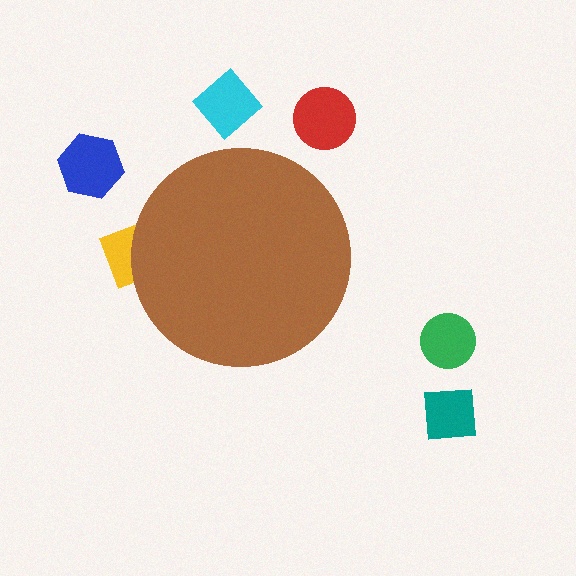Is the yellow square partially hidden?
Yes, the yellow square is partially hidden behind the brown circle.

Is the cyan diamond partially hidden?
No, the cyan diamond is fully visible.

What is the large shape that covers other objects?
A brown circle.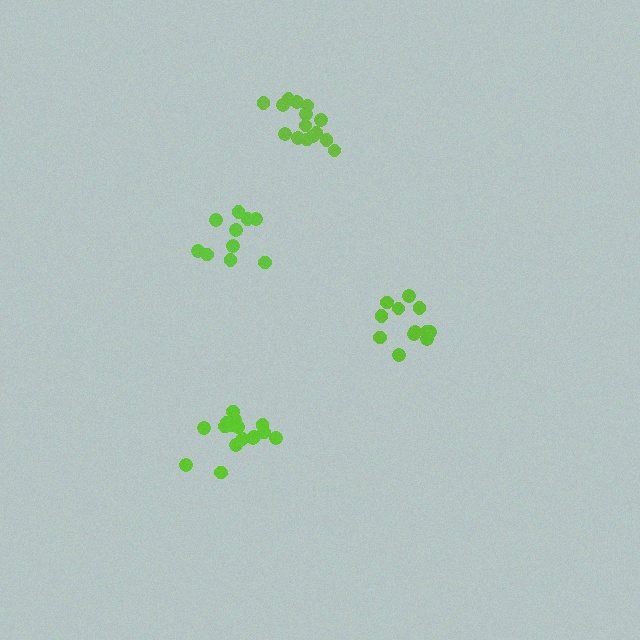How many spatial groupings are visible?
There are 4 spatial groupings.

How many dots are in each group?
Group 1: 12 dots, Group 2: 10 dots, Group 3: 15 dots, Group 4: 16 dots (53 total).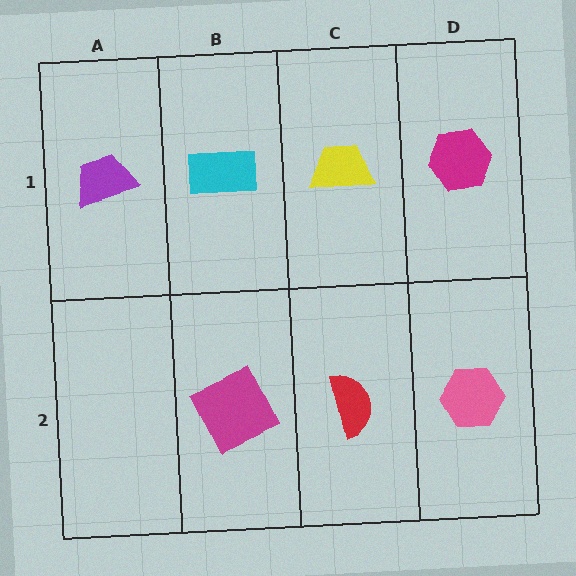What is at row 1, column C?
A yellow trapezoid.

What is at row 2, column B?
A magenta square.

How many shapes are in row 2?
3 shapes.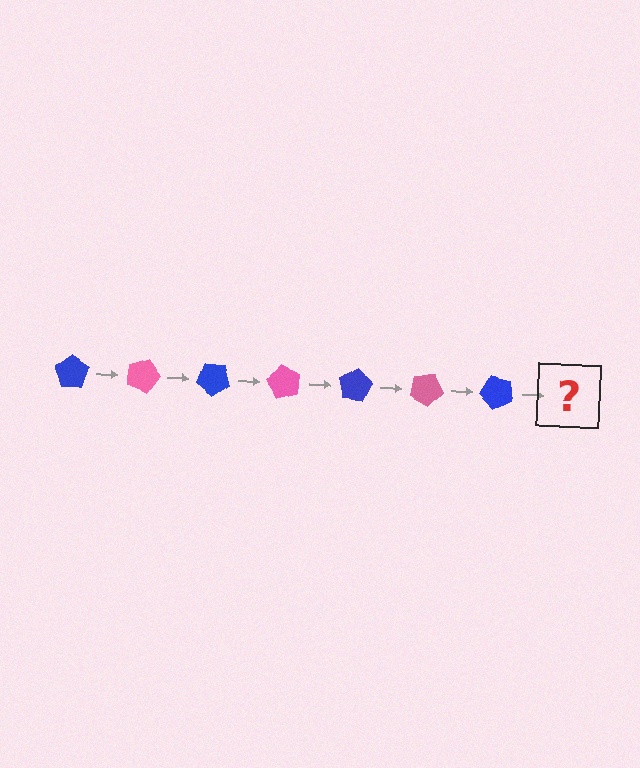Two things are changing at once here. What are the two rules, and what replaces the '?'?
The two rules are that it rotates 20 degrees each step and the color cycles through blue and pink. The '?' should be a pink pentagon, rotated 140 degrees from the start.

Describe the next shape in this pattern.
It should be a pink pentagon, rotated 140 degrees from the start.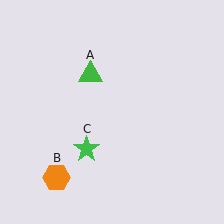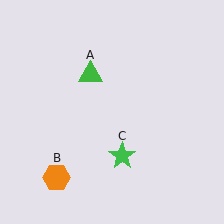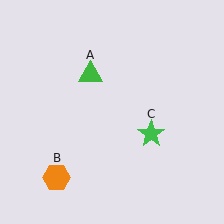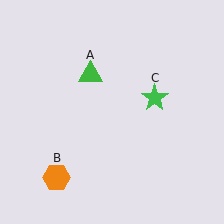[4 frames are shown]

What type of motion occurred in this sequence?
The green star (object C) rotated counterclockwise around the center of the scene.